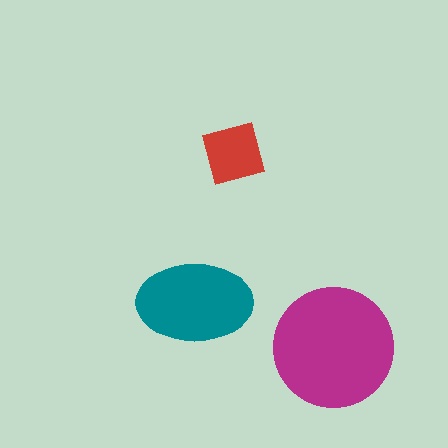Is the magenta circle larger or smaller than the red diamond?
Larger.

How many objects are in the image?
There are 3 objects in the image.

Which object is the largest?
The magenta circle.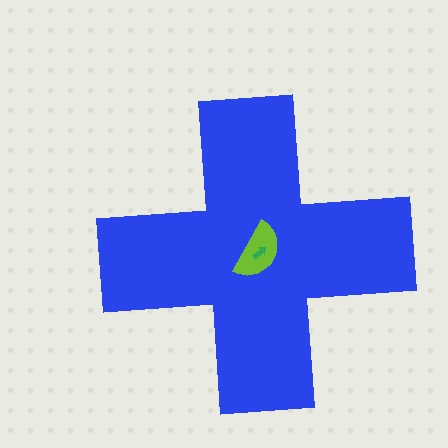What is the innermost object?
The green arrow.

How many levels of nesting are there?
3.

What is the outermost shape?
The blue cross.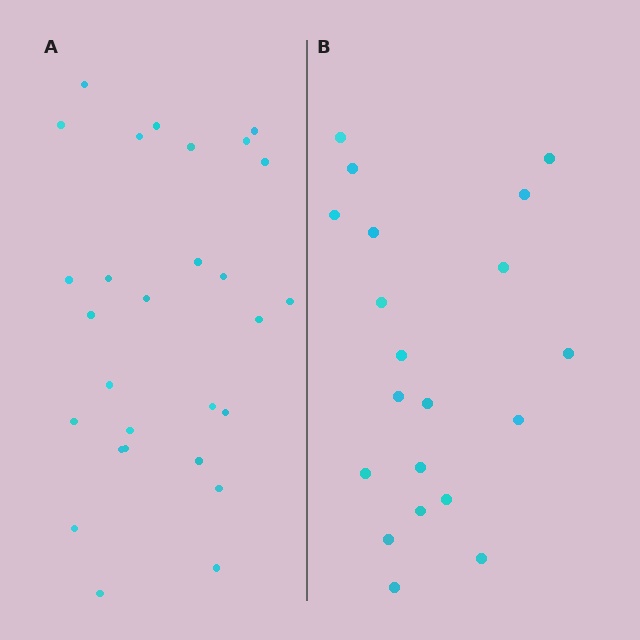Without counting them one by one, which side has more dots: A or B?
Region A (the left region) has more dots.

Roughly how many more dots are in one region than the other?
Region A has roughly 8 or so more dots than region B.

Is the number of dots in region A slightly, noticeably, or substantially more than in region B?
Region A has noticeably more, but not dramatically so. The ratio is roughly 1.4 to 1.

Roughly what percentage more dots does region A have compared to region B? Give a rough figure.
About 40% more.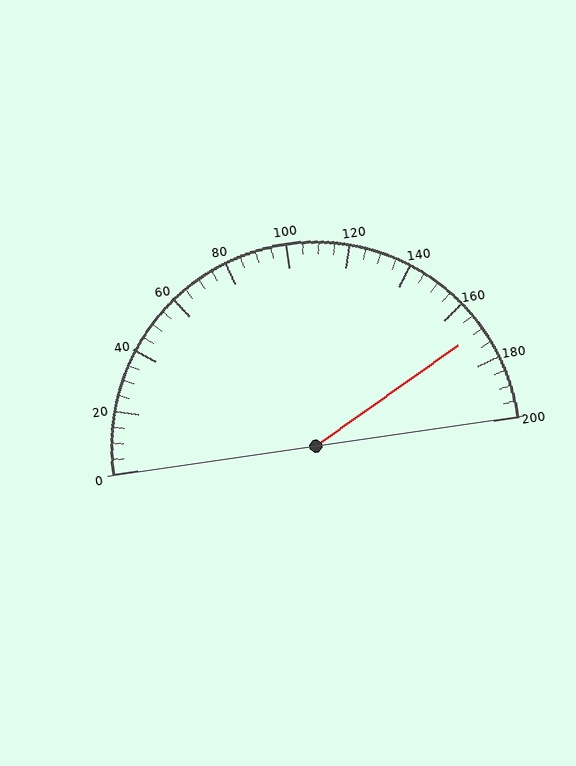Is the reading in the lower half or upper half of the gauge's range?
The reading is in the upper half of the range (0 to 200).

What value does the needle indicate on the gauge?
The needle indicates approximately 170.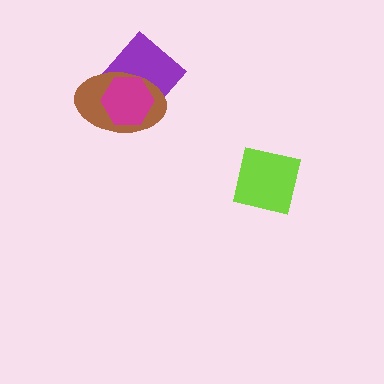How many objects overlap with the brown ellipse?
2 objects overlap with the brown ellipse.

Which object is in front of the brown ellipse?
The magenta hexagon is in front of the brown ellipse.